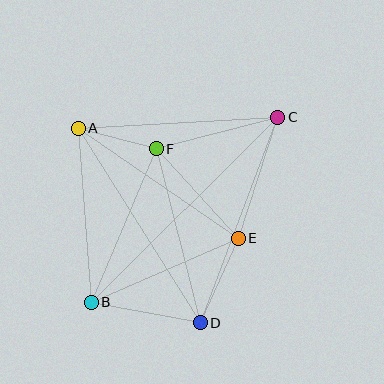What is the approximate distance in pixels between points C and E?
The distance between C and E is approximately 128 pixels.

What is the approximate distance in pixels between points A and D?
The distance between A and D is approximately 229 pixels.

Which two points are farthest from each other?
Points B and C are farthest from each other.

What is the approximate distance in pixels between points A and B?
The distance between A and B is approximately 174 pixels.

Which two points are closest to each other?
Points A and F are closest to each other.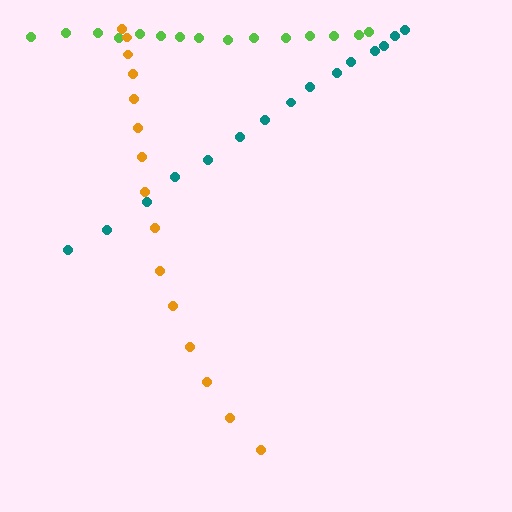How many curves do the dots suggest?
There are 3 distinct paths.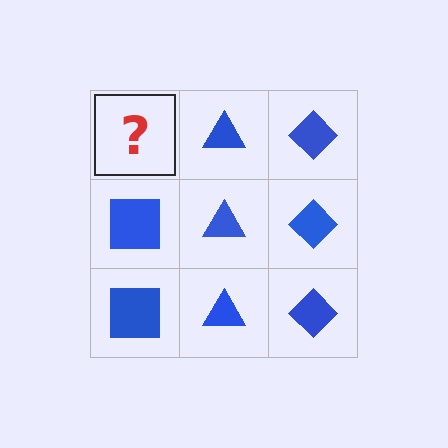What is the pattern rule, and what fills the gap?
The rule is that each column has a consistent shape. The gap should be filled with a blue square.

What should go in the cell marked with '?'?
The missing cell should contain a blue square.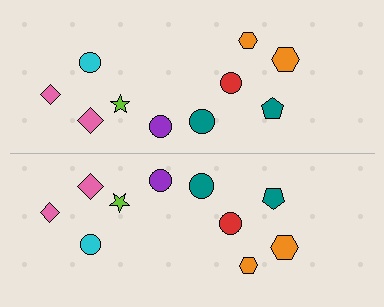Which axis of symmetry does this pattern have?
The pattern has a horizontal axis of symmetry running through the center of the image.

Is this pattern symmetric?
Yes, this pattern has bilateral (reflection) symmetry.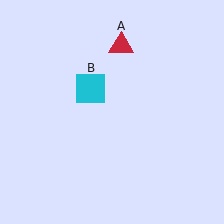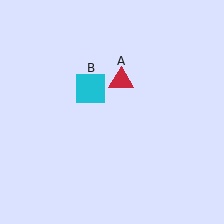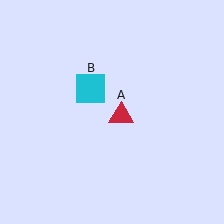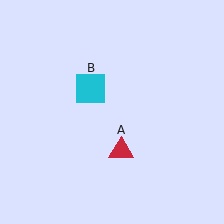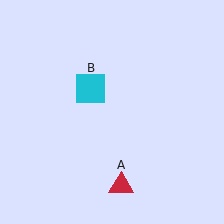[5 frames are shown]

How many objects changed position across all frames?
1 object changed position: red triangle (object A).